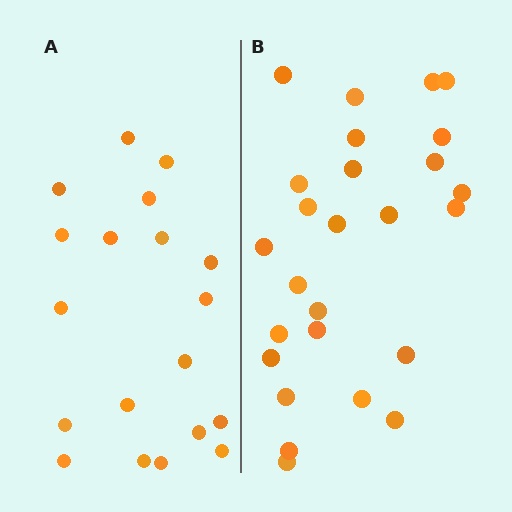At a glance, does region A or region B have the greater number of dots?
Region B (the right region) has more dots.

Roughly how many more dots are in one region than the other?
Region B has roughly 8 or so more dots than region A.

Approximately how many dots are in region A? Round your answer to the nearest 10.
About 20 dots. (The exact count is 19, which rounds to 20.)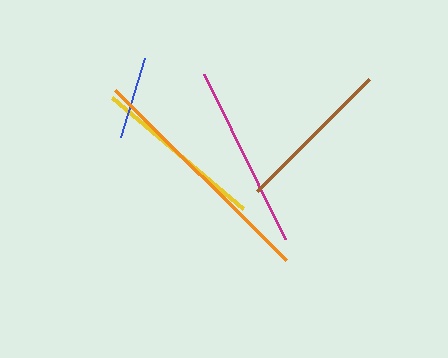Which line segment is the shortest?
The blue line is the shortest at approximately 83 pixels.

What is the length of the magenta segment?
The magenta segment is approximately 184 pixels long.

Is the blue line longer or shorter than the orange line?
The orange line is longer than the blue line.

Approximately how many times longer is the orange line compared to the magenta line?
The orange line is approximately 1.3 times the length of the magenta line.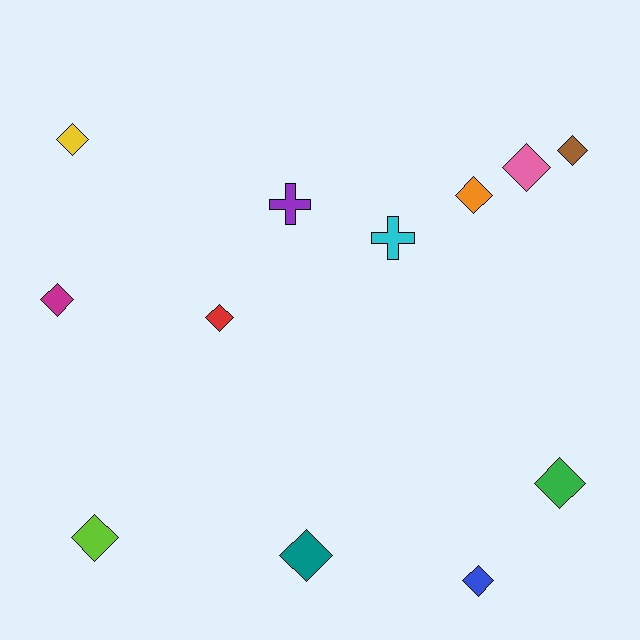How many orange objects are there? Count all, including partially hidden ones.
There is 1 orange object.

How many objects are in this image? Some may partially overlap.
There are 12 objects.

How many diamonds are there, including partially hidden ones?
There are 10 diamonds.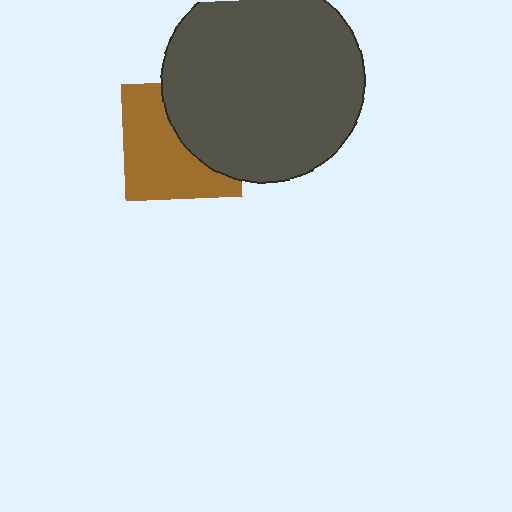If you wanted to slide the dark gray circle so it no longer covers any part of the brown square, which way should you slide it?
Slide it right — that is the most direct way to separate the two shapes.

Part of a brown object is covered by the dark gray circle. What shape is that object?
It is a square.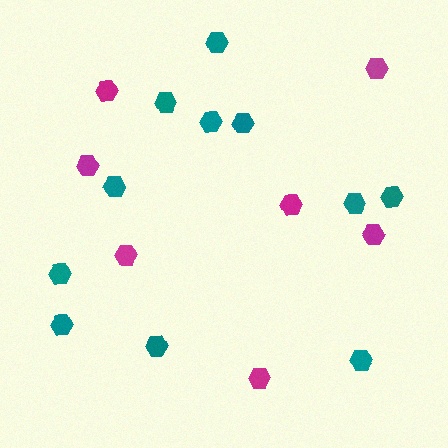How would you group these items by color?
There are 2 groups: one group of teal hexagons (11) and one group of magenta hexagons (7).